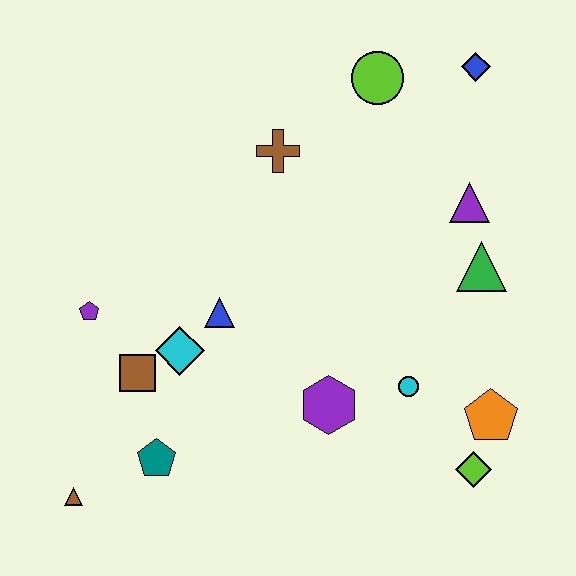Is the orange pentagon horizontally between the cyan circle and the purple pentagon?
No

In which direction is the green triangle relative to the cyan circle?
The green triangle is above the cyan circle.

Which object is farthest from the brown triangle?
The blue diamond is farthest from the brown triangle.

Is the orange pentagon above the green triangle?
No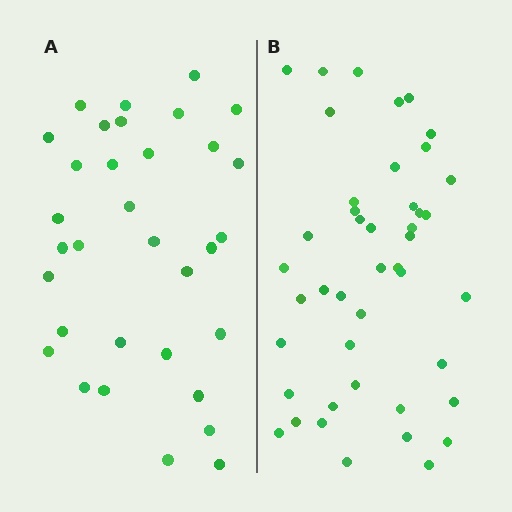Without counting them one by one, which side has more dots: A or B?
Region B (the right region) has more dots.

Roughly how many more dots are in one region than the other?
Region B has roughly 12 or so more dots than region A.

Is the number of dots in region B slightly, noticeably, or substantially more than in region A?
Region B has noticeably more, but not dramatically so. The ratio is roughly 1.3 to 1.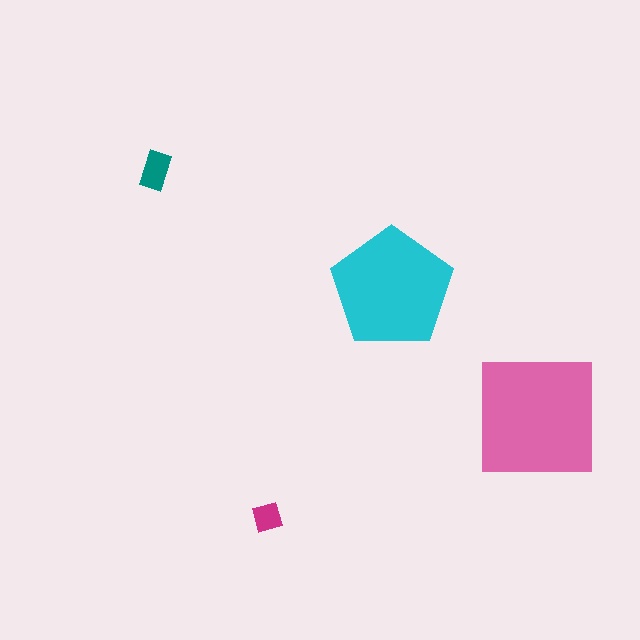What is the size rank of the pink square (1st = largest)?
1st.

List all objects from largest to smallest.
The pink square, the cyan pentagon, the teal rectangle, the magenta diamond.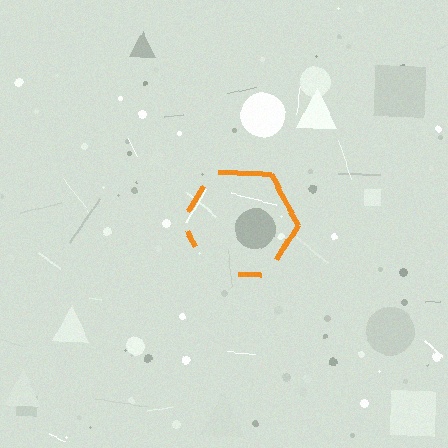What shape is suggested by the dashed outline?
The dashed outline suggests a hexagon.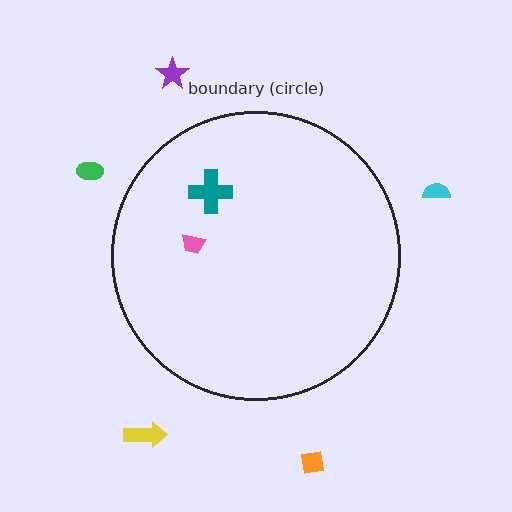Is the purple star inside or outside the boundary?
Outside.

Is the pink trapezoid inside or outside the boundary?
Inside.